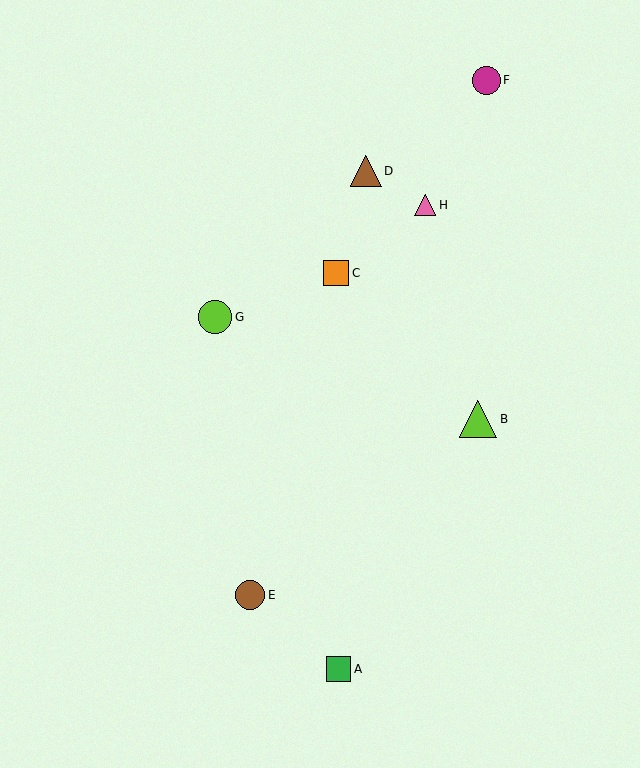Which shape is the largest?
The lime triangle (labeled B) is the largest.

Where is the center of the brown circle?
The center of the brown circle is at (250, 595).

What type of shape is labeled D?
Shape D is a brown triangle.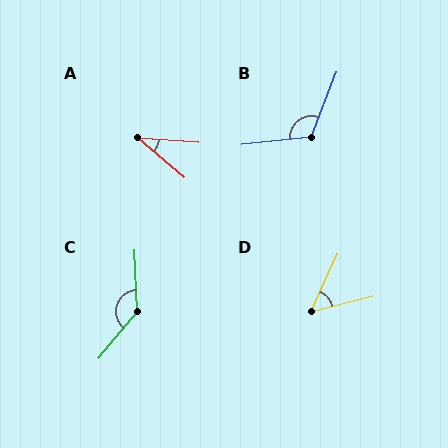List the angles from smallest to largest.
A (36°), D (52°), B (118°), C (137°).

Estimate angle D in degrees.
Approximately 52 degrees.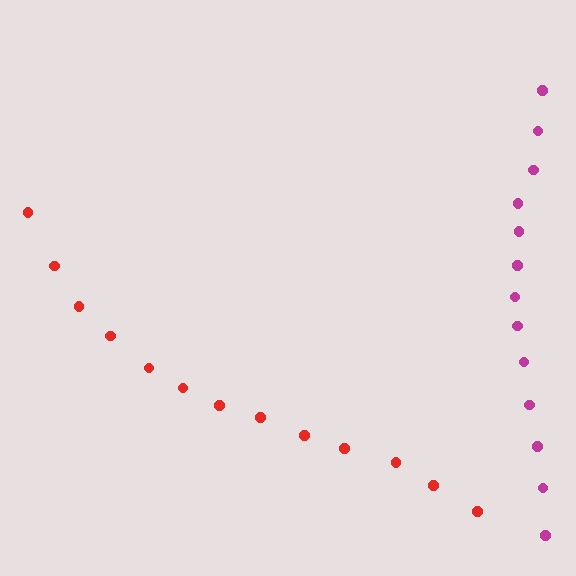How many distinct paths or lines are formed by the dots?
There are 2 distinct paths.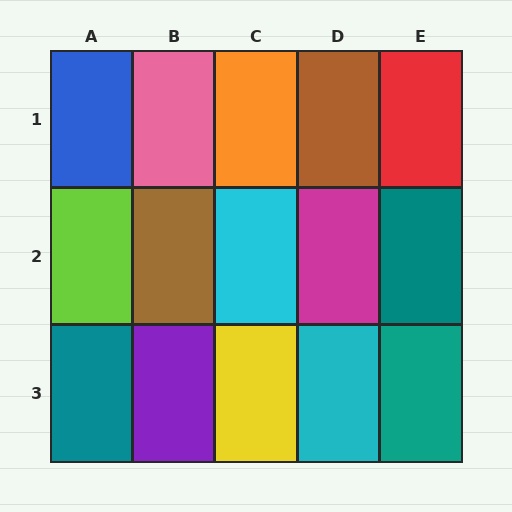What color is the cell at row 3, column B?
Purple.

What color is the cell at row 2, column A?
Lime.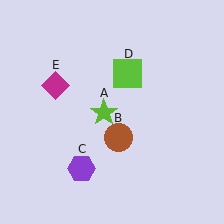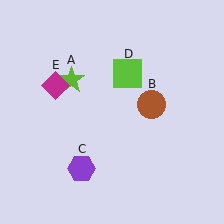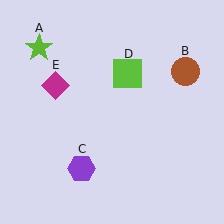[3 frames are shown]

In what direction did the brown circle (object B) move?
The brown circle (object B) moved up and to the right.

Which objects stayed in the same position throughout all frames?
Purple hexagon (object C) and lime square (object D) and magenta diamond (object E) remained stationary.